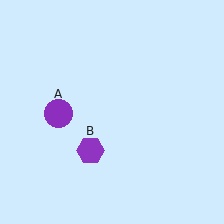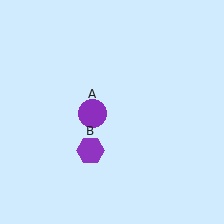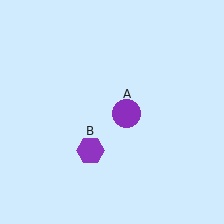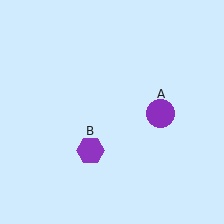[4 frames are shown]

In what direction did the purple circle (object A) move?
The purple circle (object A) moved right.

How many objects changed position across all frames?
1 object changed position: purple circle (object A).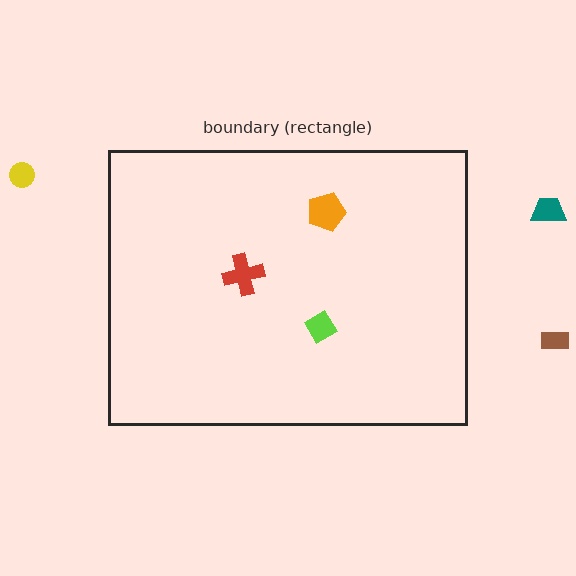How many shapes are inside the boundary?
3 inside, 3 outside.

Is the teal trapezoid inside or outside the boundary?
Outside.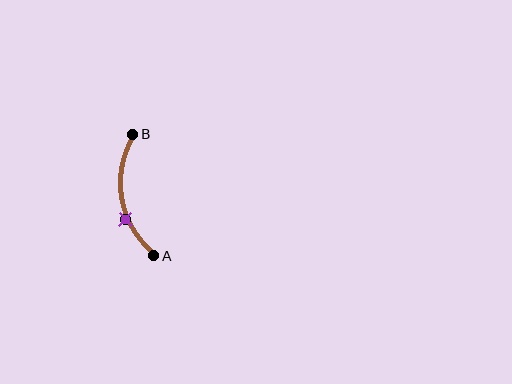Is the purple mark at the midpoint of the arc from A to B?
No. The purple mark lies on the arc but is closer to endpoint A. The arc midpoint would be at the point on the curve equidistant along the arc from both A and B.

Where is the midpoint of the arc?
The arc midpoint is the point on the curve farthest from the straight line joining A and B. It sits to the left of that line.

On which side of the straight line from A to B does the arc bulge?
The arc bulges to the left of the straight line connecting A and B.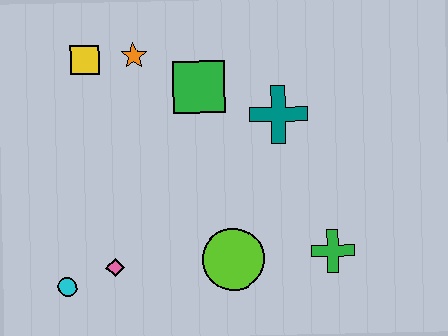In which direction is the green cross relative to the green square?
The green cross is below the green square.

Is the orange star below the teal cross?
No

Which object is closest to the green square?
The orange star is closest to the green square.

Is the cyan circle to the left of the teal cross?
Yes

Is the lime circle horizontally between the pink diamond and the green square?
No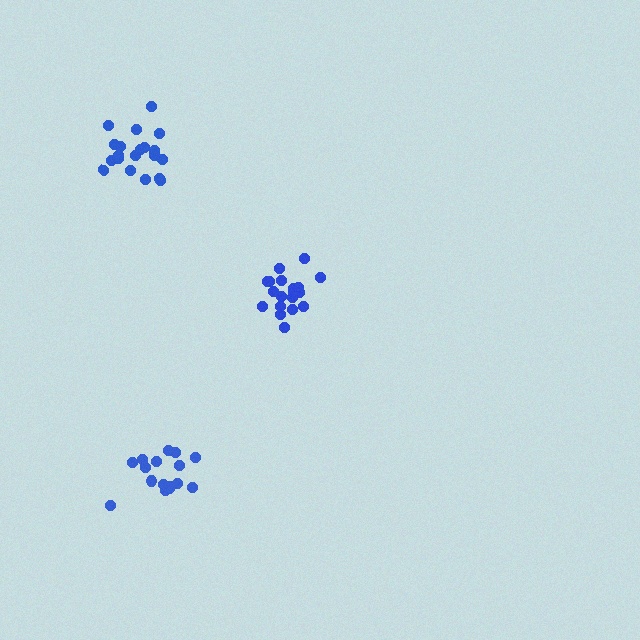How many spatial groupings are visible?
There are 3 spatial groupings.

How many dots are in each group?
Group 1: 19 dots, Group 2: 17 dots, Group 3: 20 dots (56 total).